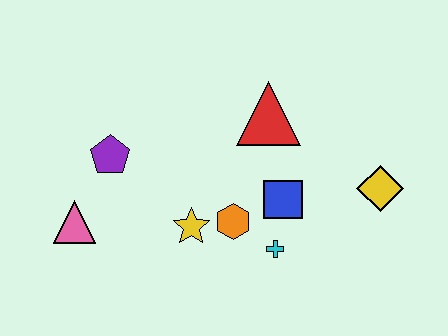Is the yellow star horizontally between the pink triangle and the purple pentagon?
No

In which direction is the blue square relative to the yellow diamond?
The blue square is to the left of the yellow diamond.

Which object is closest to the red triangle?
The blue square is closest to the red triangle.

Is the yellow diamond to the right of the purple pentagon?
Yes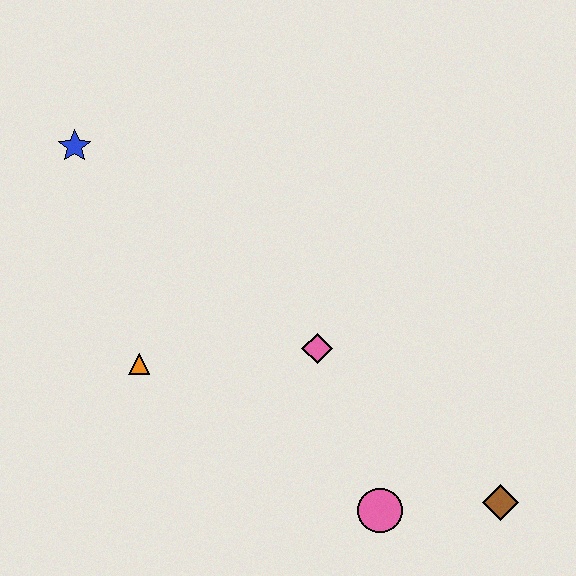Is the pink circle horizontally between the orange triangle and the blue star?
No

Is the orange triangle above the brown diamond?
Yes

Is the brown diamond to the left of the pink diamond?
No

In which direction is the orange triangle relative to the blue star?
The orange triangle is below the blue star.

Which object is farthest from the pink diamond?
The blue star is farthest from the pink diamond.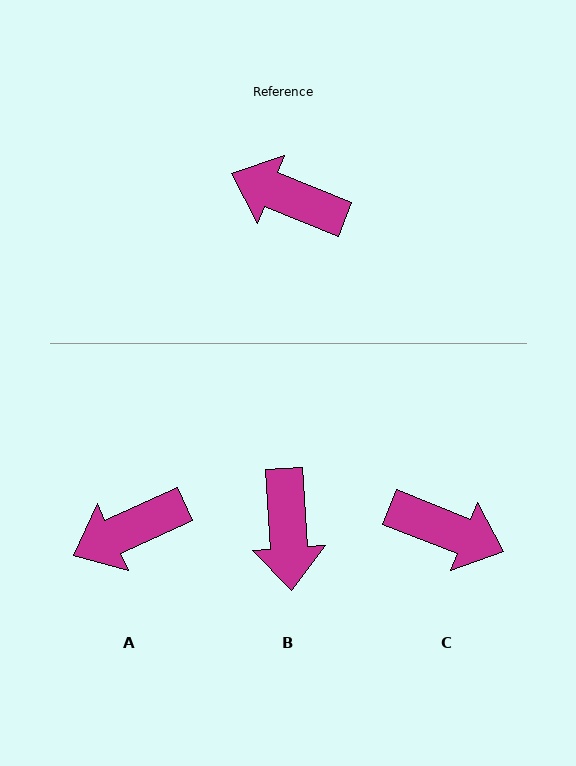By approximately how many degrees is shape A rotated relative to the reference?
Approximately 47 degrees counter-clockwise.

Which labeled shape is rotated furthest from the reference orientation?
C, about 180 degrees away.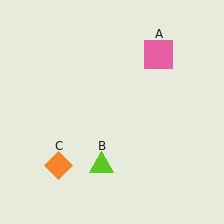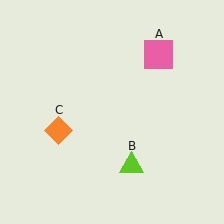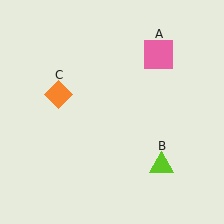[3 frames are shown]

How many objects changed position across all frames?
2 objects changed position: lime triangle (object B), orange diamond (object C).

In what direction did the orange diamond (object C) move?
The orange diamond (object C) moved up.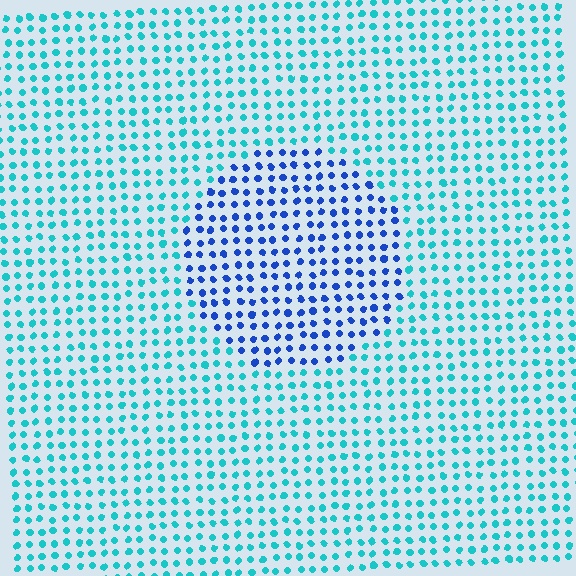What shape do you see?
I see a circle.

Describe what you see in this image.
The image is filled with small cyan elements in a uniform arrangement. A circle-shaped region is visible where the elements are tinted to a slightly different hue, forming a subtle color boundary.